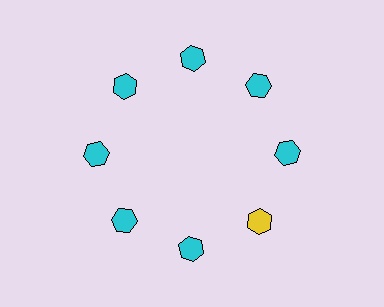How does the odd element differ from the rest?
It has a different color: yellow instead of cyan.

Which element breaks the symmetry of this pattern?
The yellow hexagon at roughly the 4 o'clock position breaks the symmetry. All other shapes are cyan hexagons.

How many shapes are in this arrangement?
There are 8 shapes arranged in a ring pattern.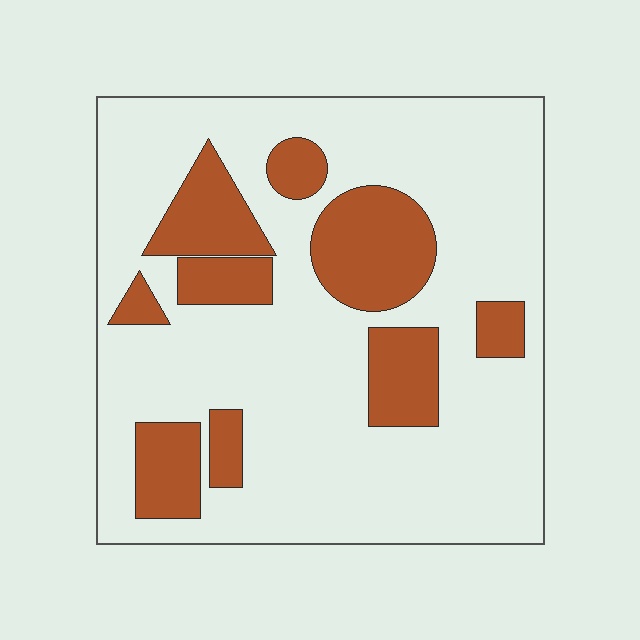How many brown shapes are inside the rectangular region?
9.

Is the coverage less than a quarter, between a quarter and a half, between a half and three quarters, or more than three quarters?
Less than a quarter.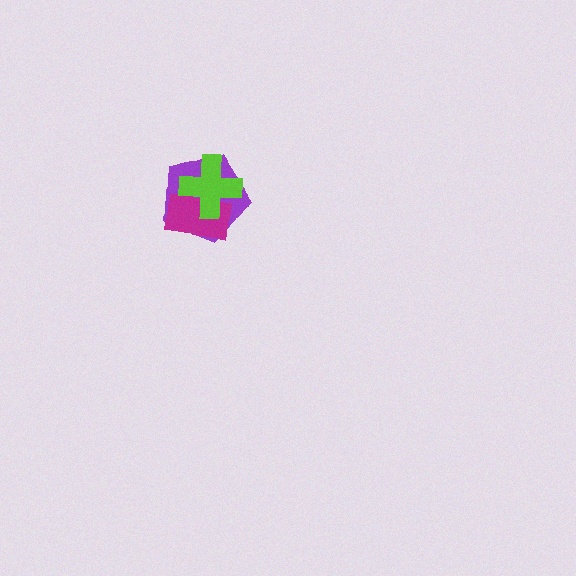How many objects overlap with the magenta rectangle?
2 objects overlap with the magenta rectangle.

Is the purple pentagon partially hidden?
Yes, it is partially covered by another shape.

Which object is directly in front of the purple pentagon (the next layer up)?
The magenta rectangle is directly in front of the purple pentagon.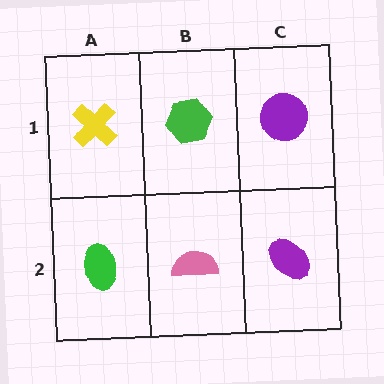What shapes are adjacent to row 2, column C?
A purple circle (row 1, column C), a pink semicircle (row 2, column B).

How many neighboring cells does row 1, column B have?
3.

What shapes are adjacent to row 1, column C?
A purple ellipse (row 2, column C), a green hexagon (row 1, column B).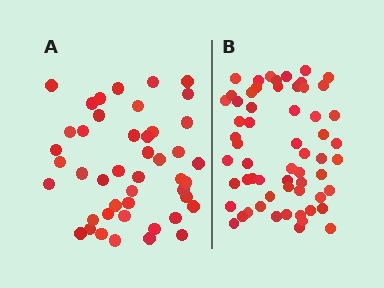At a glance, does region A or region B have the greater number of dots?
Region B (the right region) has more dots.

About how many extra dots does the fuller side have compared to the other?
Region B has approximately 15 more dots than region A.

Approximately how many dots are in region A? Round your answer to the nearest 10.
About 40 dots. (The exact count is 45, which rounds to 40.)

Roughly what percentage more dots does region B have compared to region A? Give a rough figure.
About 35% more.